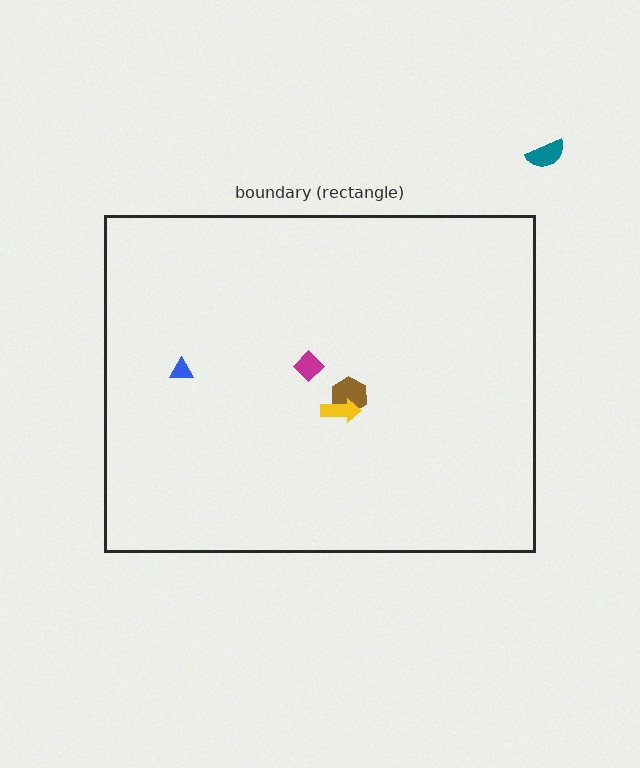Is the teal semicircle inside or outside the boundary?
Outside.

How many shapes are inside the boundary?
4 inside, 1 outside.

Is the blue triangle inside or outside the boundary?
Inside.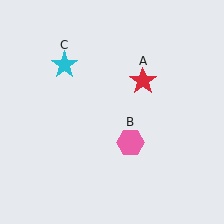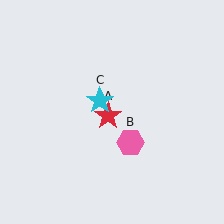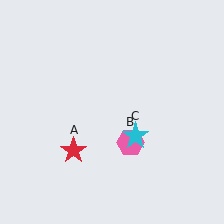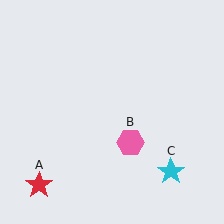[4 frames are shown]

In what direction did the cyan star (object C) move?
The cyan star (object C) moved down and to the right.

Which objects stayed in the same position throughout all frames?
Pink hexagon (object B) remained stationary.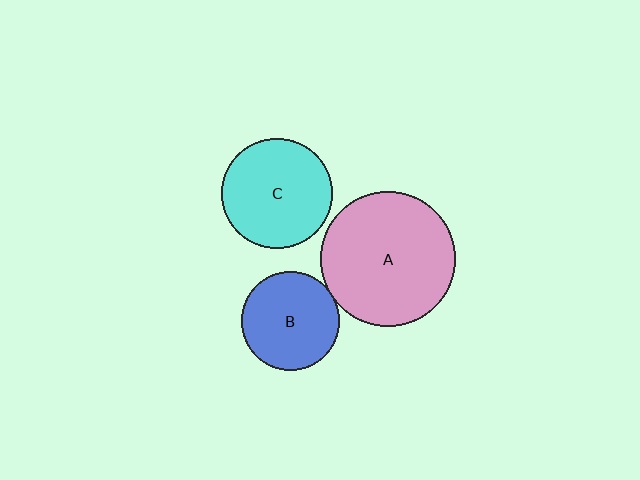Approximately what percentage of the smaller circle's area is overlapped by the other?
Approximately 5%.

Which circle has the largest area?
Circle A (pink).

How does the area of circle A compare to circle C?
Approximately 1.5 times.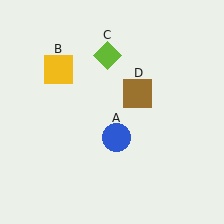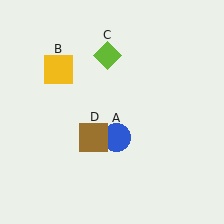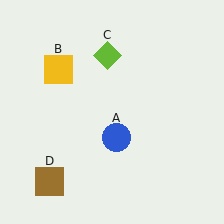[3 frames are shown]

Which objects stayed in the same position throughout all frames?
Blue circle (object A) and yellow square (object B) and lime diamond (object C) remained stationary.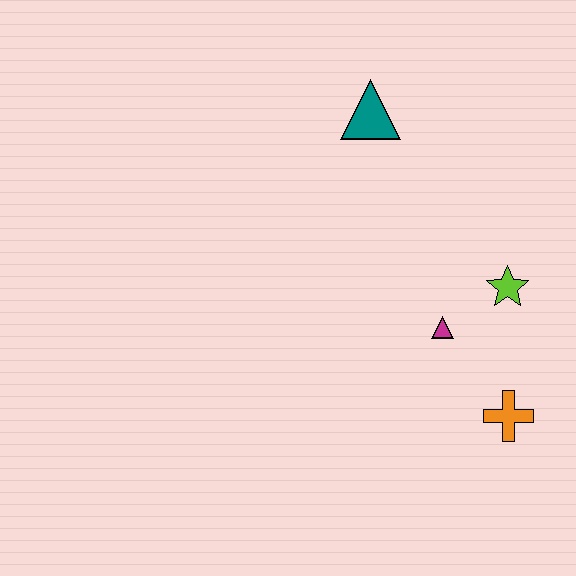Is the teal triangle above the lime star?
Yes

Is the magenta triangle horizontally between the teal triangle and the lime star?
Yes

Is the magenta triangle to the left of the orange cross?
Yes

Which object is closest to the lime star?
The magenta triangle is closest to the lime star.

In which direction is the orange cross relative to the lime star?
The orange cross is below the lime star.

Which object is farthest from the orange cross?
The teal triangle is farthest from the orange cross.